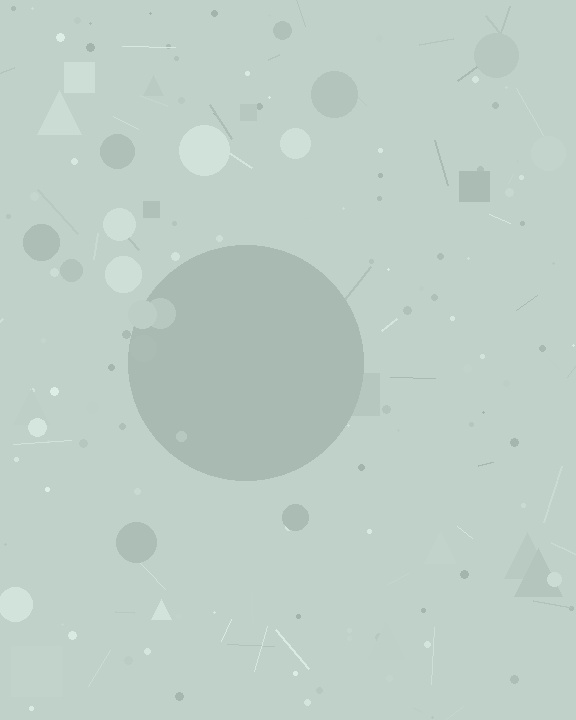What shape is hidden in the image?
A circle is hidden in the image.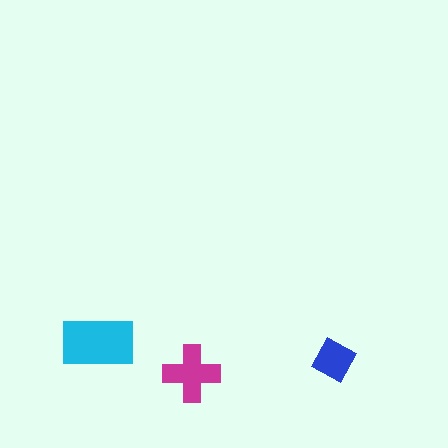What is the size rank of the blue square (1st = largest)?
3rd.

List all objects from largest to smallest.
The cyan rectangle, the magenta cross, the blue square.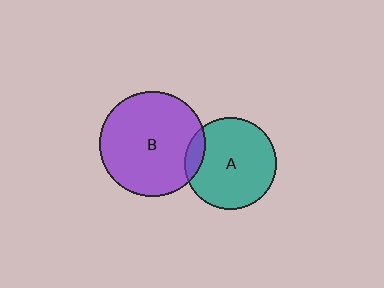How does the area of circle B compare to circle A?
Approximately 1.3 times.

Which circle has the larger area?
Circle B (purple).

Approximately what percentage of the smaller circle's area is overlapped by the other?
Approximately 10%.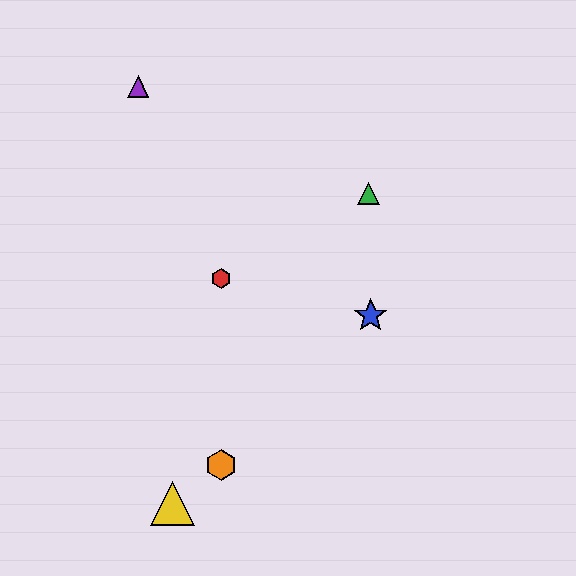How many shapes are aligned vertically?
2 shapes (the red hexagon, the orange hexagon) are aligned vertically.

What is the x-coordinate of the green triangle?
The green triangle is at x≈369.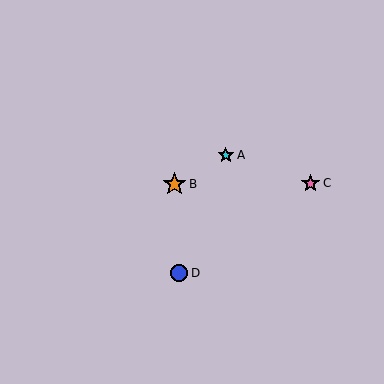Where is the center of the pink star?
The center of the pink star is at (310, 183).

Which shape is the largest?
The orange star (labeled B) is the largest.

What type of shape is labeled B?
Shape B is an orange star.